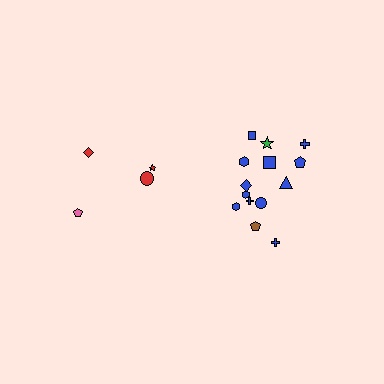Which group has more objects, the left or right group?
The right group.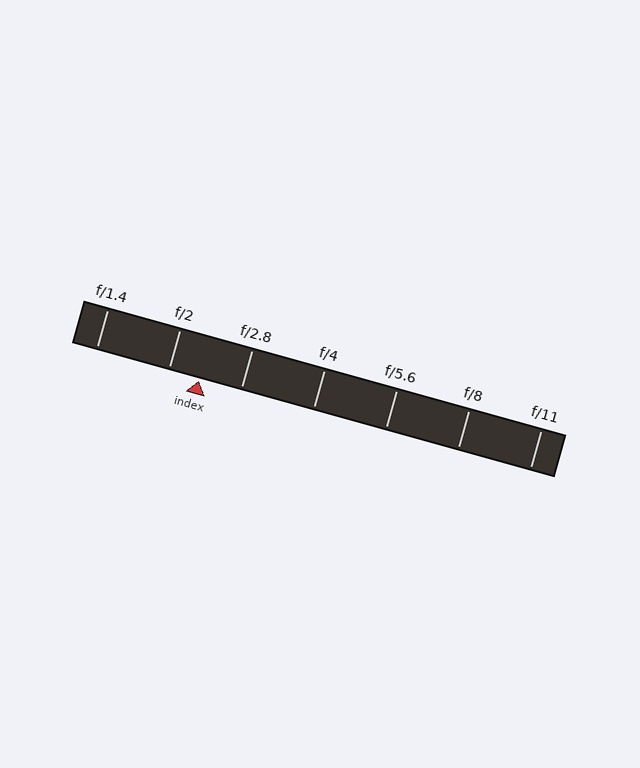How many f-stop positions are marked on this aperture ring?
There are 7 f-stop positions marked.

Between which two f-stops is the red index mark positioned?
The index mark is between f/2 and f/2.8.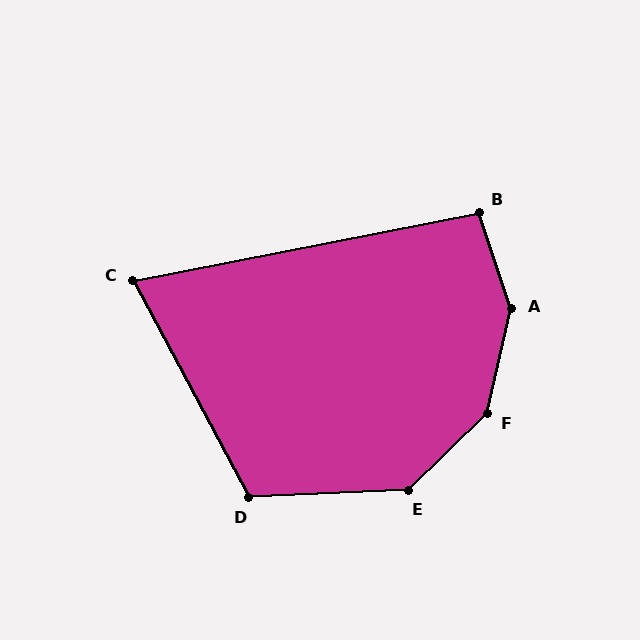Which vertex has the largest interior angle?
A, at approximately 148 degrees.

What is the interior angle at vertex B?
Approximately 98 degrees (obtuse).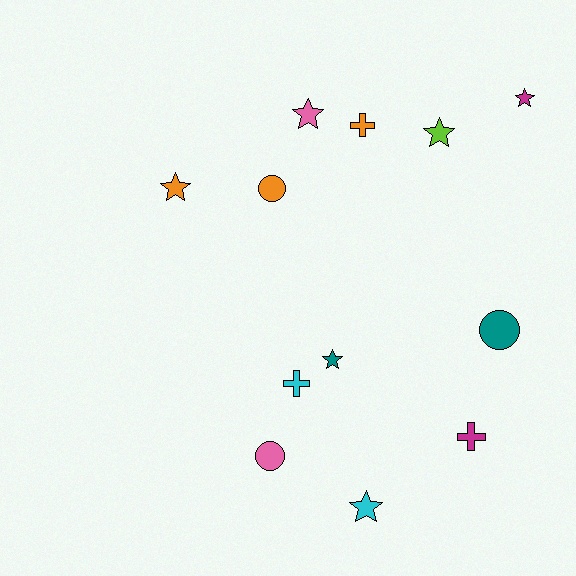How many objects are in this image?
There are 12 objects.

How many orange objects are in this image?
There are 3 orange objects.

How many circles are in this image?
There are 3 circles.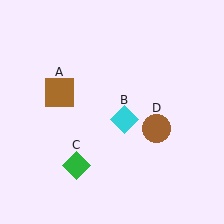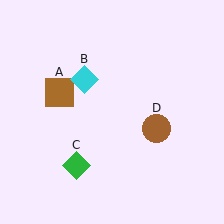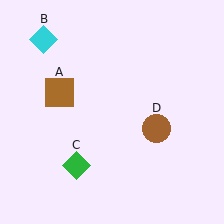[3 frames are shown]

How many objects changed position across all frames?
1 object changed position: cyan diamond (object B).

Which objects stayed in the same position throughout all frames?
Brown square (object A) and green diamond (object C) and brown circle (object D) remained stationary.